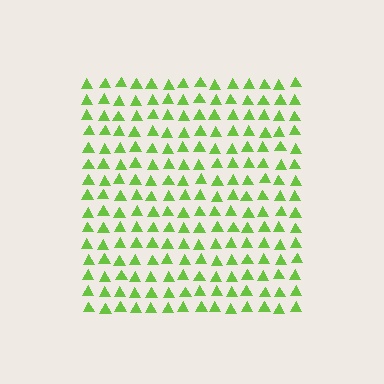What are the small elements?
The small elements are triangles.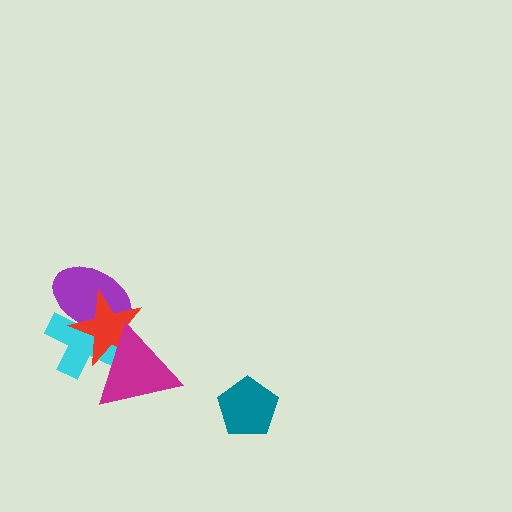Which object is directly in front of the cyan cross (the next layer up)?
The purple ellipse is directly in front of the cyan cross.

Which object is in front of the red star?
The magenta triangle is in front of the red star.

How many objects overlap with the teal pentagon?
0 objects overlap with the teal pentagon.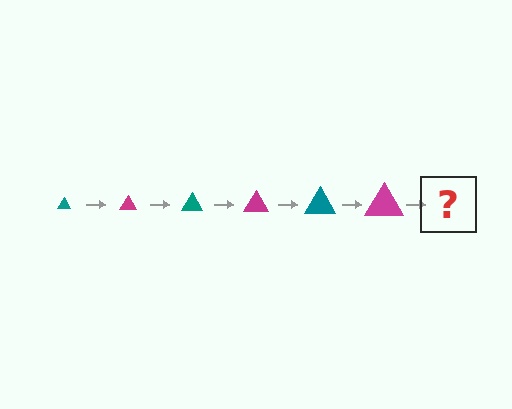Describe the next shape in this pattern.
It should be a teal triangle, larger than the previous one.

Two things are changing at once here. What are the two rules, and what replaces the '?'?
The two rules are that the triangle grows larger each step and the color cycles through teal and magenta. The '?' should be a teal triangle, larger than the previous one.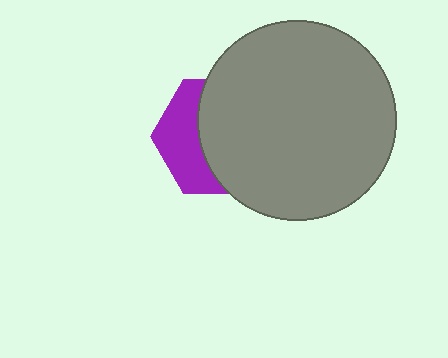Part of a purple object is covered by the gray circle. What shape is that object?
It is a hexagon.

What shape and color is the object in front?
The object in front is a gray circle.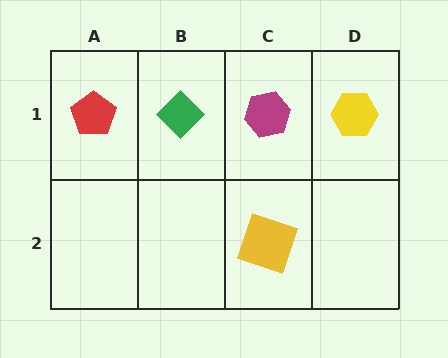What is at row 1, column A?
A red pentagon.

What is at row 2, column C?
A yellow square.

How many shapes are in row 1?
4 shapes.